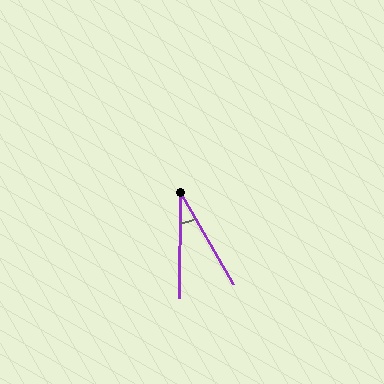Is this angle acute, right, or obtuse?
It is acute.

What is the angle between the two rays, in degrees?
Approximately 30 degrees.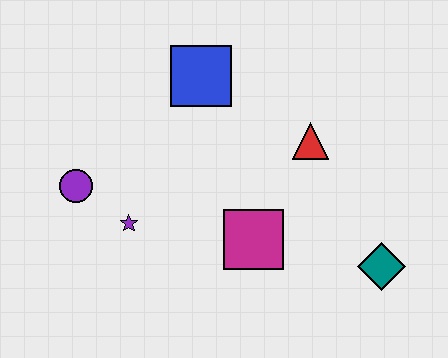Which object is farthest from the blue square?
The teal diamond is farthest from the blue square.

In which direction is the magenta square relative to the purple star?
The magenta square is to the right of the purple star.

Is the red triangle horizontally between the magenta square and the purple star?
No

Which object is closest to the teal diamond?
The magenta square is closest to the teal diamond.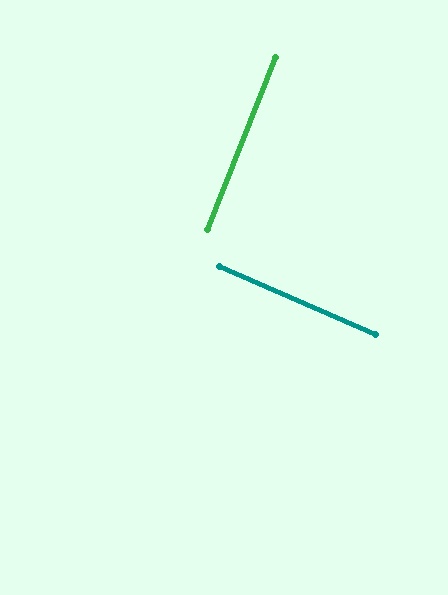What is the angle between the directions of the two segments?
Approximately 88 degrees.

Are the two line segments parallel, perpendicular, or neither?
Perpendicular — they meet at approximately 88°.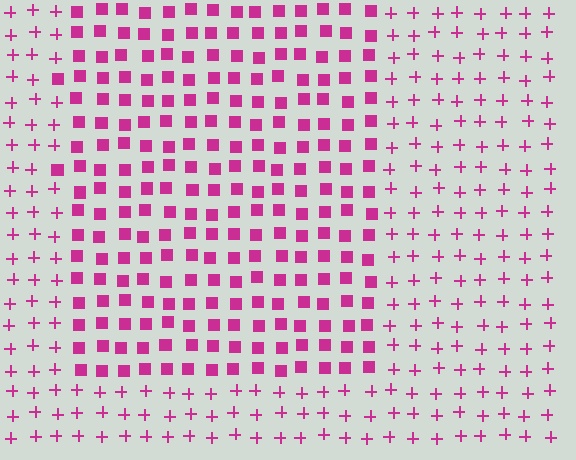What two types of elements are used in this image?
The image uses squares inside the rectangle region and plus signs outside it.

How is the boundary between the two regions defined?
The boundary is defined by a change in element shape: squares inside vs. plus signs outside. All elements share the same color and spacing.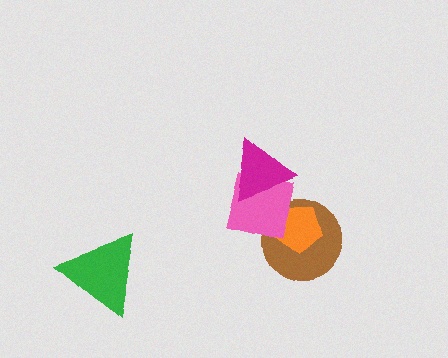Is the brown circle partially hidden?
Yes, it is partially covered by another shape.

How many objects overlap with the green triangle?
0 objects overlap with the green triangle.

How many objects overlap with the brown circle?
2 objects overlap with the brown circle.